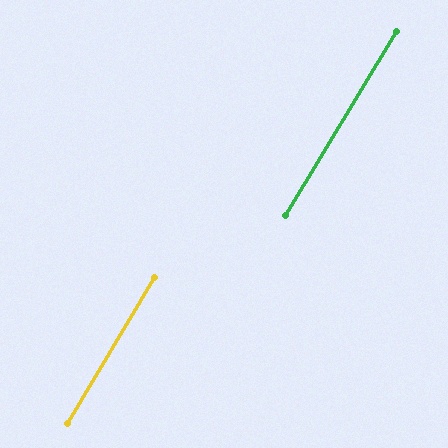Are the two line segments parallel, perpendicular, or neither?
Parallel — their directions differ by only 0.4°.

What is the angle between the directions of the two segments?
Approximately 0 degrees.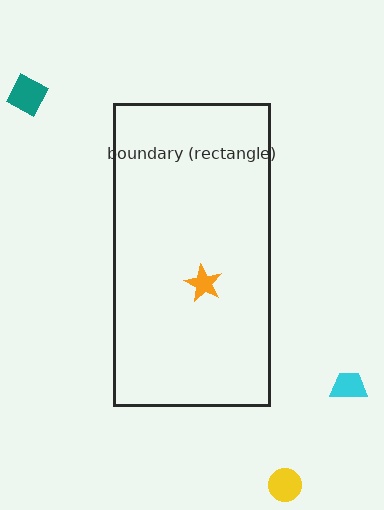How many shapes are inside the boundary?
1 inside, 3 outside.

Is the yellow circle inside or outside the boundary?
Outside.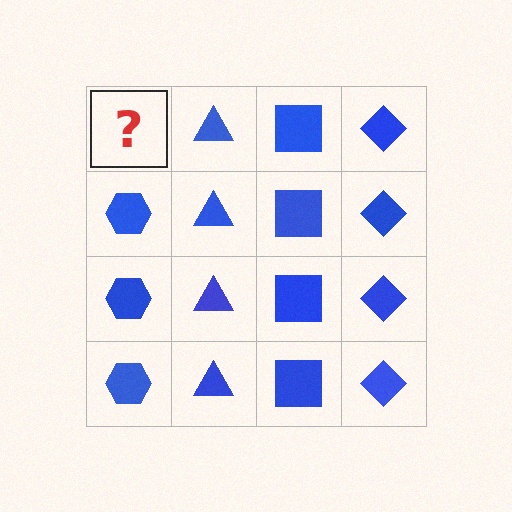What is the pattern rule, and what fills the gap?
The rule is that each column has a consistent shape. The gap should be filled with a blue hexagon.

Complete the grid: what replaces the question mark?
The question mark should be replaced with a blue hexagon.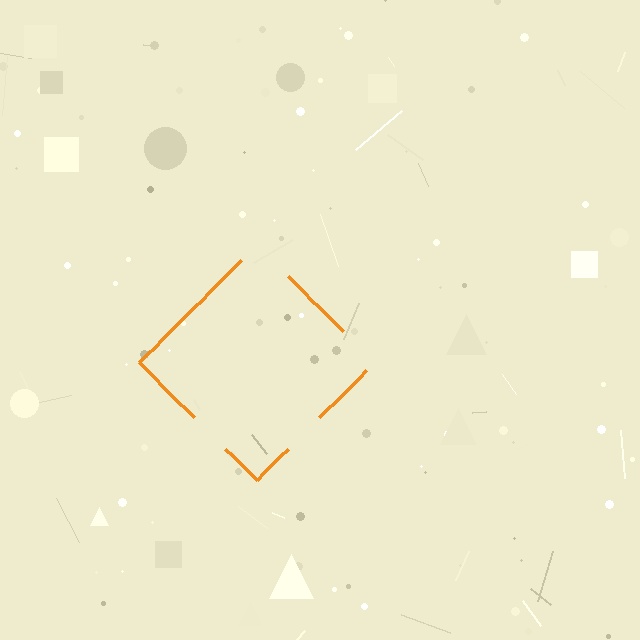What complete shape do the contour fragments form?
The contour fragments form a diamond.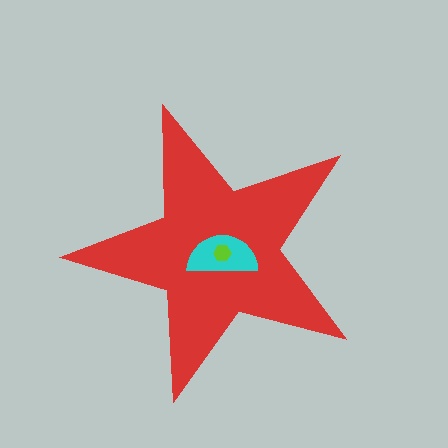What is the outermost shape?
The red star.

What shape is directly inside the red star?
The cyan semicircle.